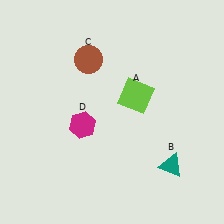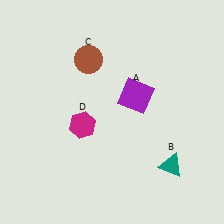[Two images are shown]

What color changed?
The square (A) changed from lime in Image 1 to purple in Image 2.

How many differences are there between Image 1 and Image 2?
There is 1 difference between the two images.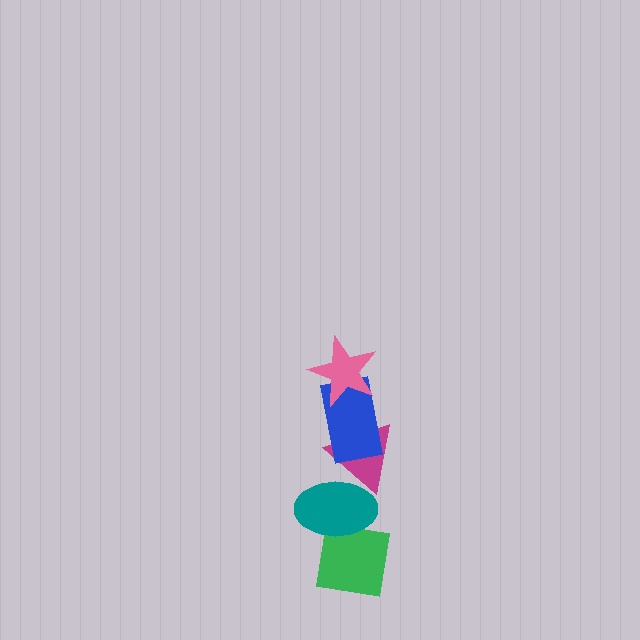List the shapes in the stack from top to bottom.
From top to bottom: the pink star, the blue rectangle, the magenta triangle, the teal ellipse, the green square.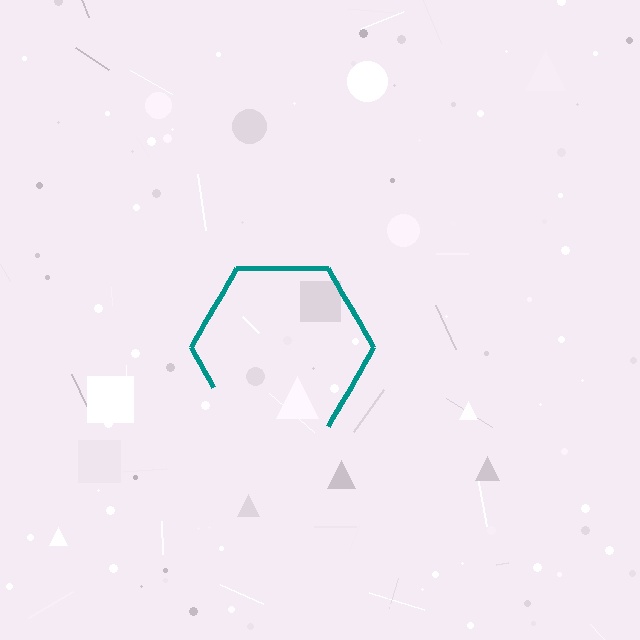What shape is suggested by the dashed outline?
The dashed outline suggests a hexagon.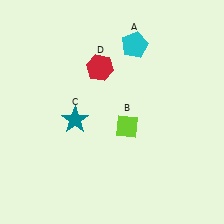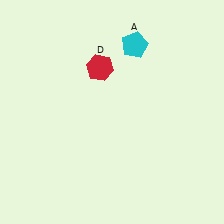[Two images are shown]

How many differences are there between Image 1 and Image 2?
There are 2 differences between the two images.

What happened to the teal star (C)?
The teal star (C) was removed in Image 2. It was in the bottom-left area of Image 1.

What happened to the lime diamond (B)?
The lime diamond (B) was removed in Image 2. It was in the bottom-right area of Image 1.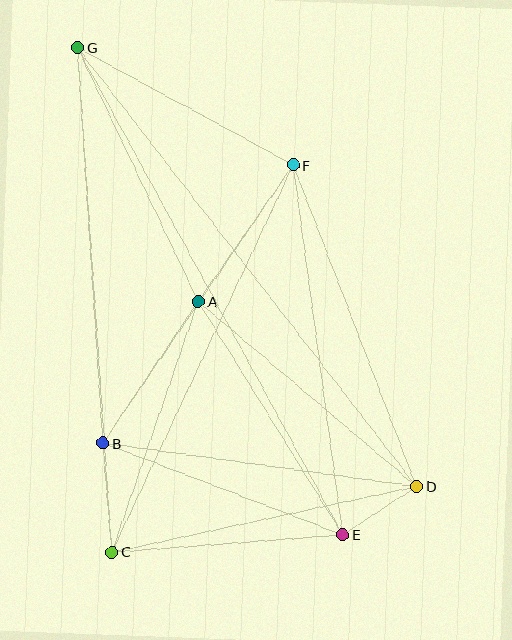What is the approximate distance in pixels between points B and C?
The distance between B and C is approximately 109 pixels.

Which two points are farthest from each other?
Points E and G are farthest from each other.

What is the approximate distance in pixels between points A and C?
The distance between A and C is approximately 265 pixels.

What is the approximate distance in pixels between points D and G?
The distance between D and G is approximately 554 pixels.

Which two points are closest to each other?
Points D and E are closest to each other.